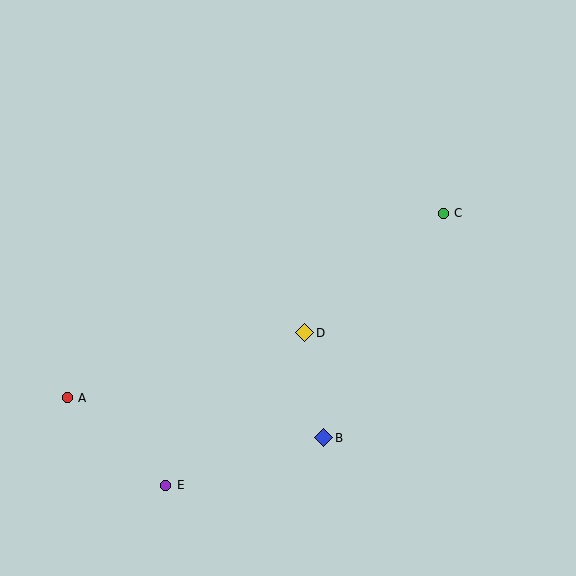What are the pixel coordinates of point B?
Point B is at (324, 438).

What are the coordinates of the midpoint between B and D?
The midpoint between B and D is at (314, 385).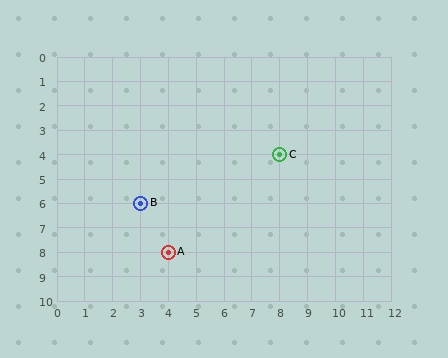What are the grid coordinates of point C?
Point C is at grid coordinates (8, 4).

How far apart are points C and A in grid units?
Points C and A are 4 columns and 4 rows apart (about 5.7 grid units diagonally).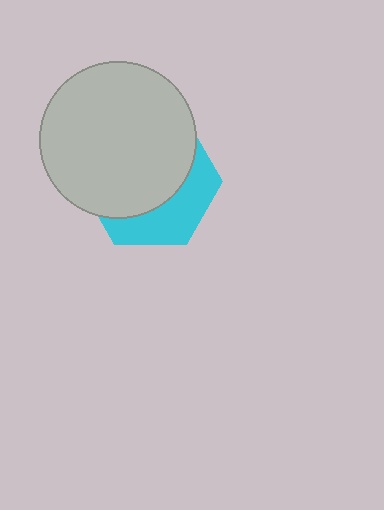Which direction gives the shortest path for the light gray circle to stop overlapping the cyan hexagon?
Moving up gives the shortest separation.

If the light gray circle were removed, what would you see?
You would see the complete cyan hexagon.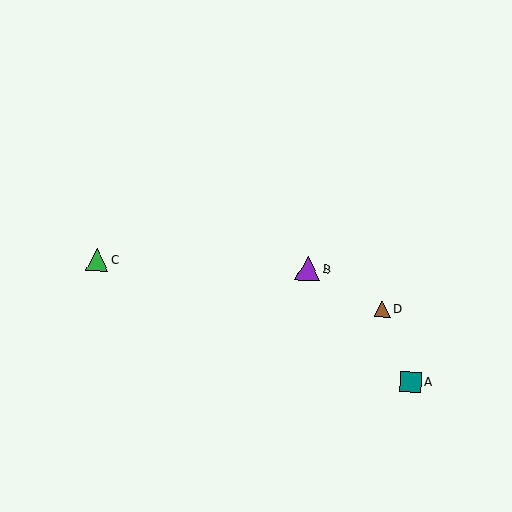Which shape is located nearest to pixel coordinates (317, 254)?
The purple triangle (labeled B) at (308, 269) is nearest to that location.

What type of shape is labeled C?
Shape C is a green triangle.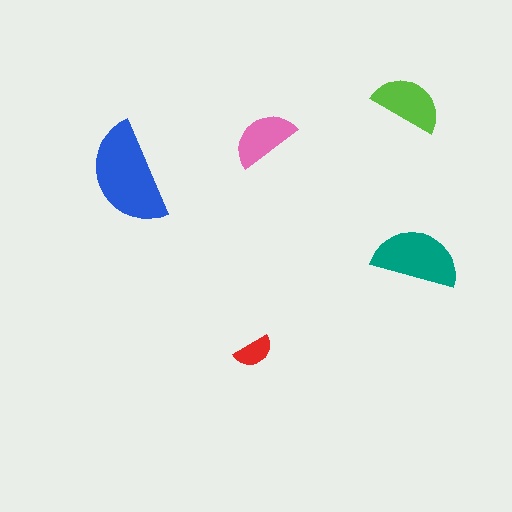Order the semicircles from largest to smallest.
the blue one, the teal one, the lime one, the pink one, the red one.